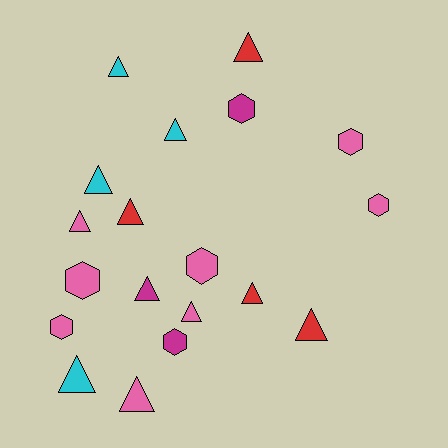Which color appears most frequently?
Pink, with 8 objects.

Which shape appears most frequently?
Triangle, with 12 objects.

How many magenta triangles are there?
There is 1 magenta triangle.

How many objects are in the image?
There are 19 objects.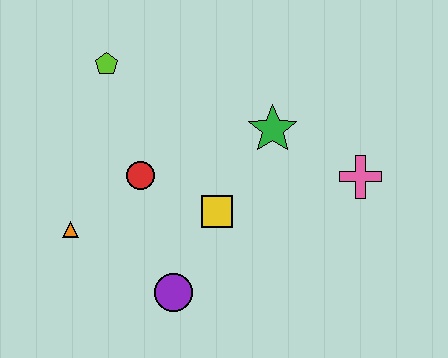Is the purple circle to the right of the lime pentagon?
Yes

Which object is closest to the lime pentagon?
The red circle is closest to the lime pentagon.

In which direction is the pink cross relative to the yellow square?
The pink cross is to the right of the yellow square.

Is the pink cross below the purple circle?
No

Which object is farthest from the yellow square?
The lime pentagon is farthest from the yellow square.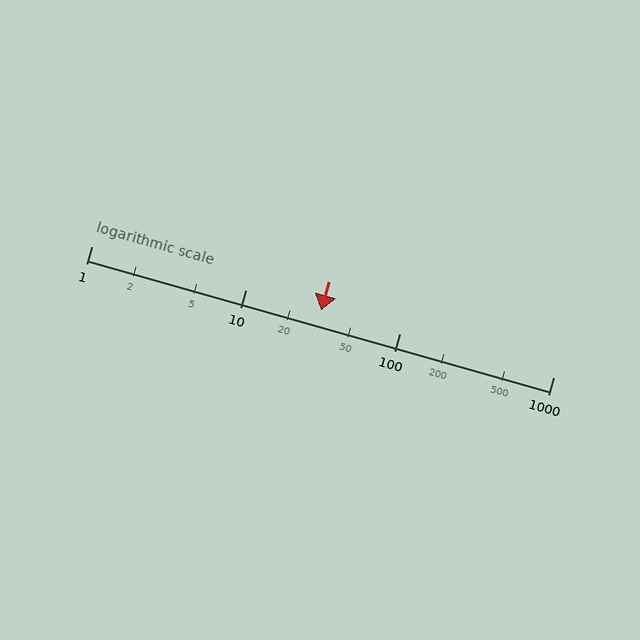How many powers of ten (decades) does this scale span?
The scale spans 3 decades, from 1 to 1000.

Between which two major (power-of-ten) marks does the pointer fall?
The pointer is between 10 and 100.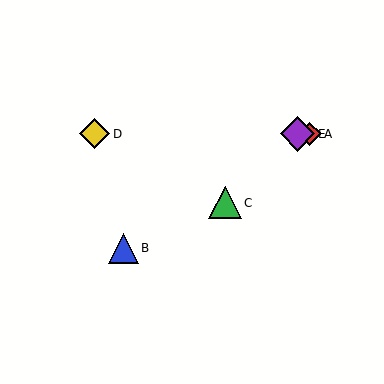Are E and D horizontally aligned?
Yes, both are at y≈134.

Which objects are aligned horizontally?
Objects A, D, E are aligned horizontally.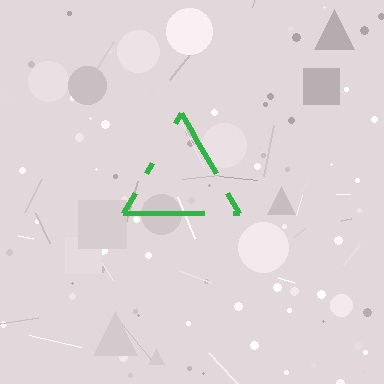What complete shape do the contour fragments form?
The contour fragments form a triangle.